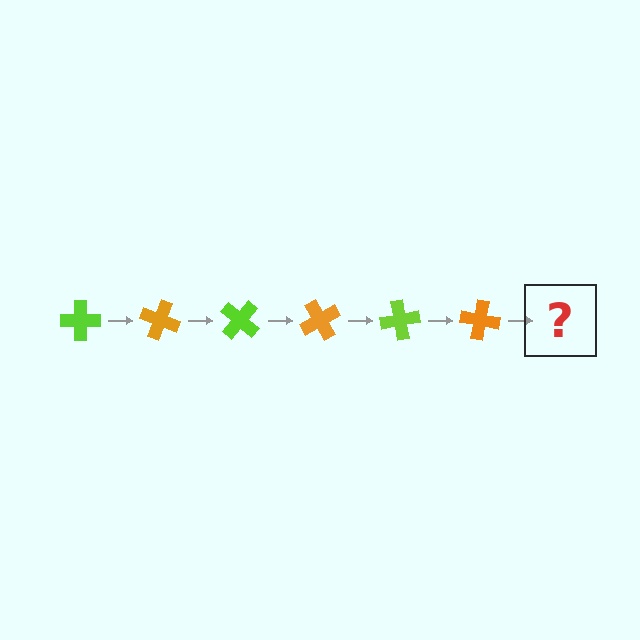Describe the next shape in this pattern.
It should be a lime cross, rotated 120 degrees from the start.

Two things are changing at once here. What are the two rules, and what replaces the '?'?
The two rules are that it rotates 20 degrees each step and the color cycles through lime and orange. The '?' should be a lime cross, rotated 120 degrees from the start.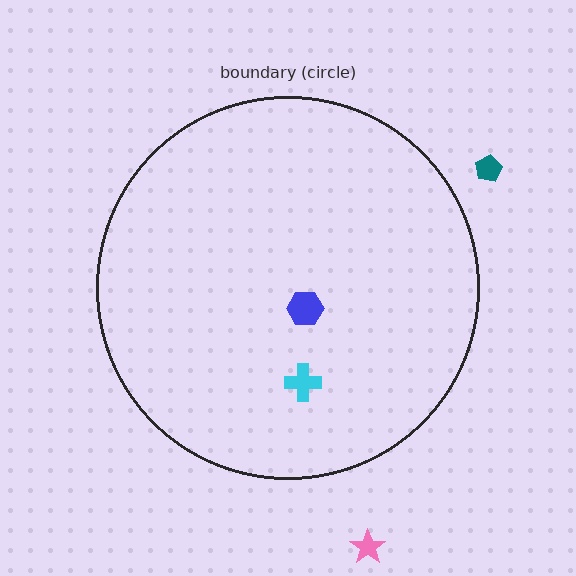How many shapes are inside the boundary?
2 inside, 2 outside.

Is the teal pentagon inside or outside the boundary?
Outside.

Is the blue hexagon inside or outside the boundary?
Inside.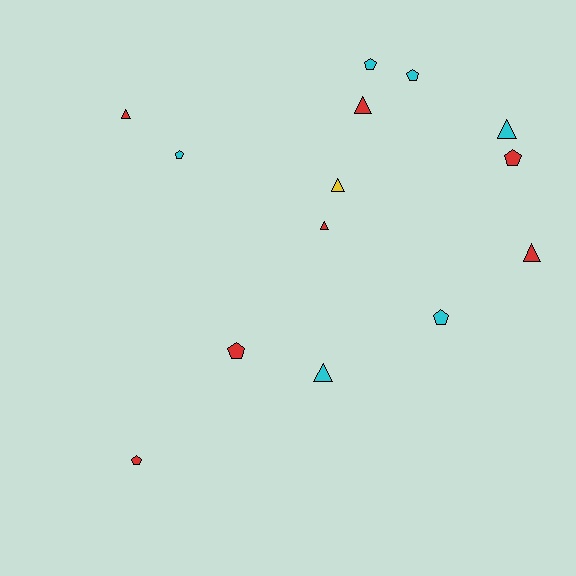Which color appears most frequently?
Red, with 7 objects.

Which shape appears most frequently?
Triangle, with 7 objects.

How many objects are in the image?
There are 14 objects.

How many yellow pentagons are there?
There are no yellow pentagons.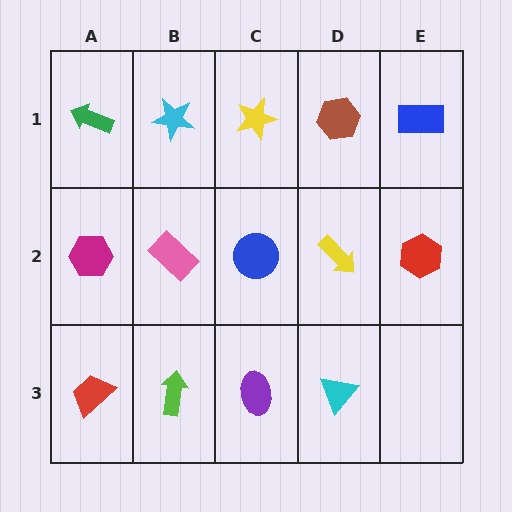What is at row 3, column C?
A purple ellipse.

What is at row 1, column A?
A green arrow.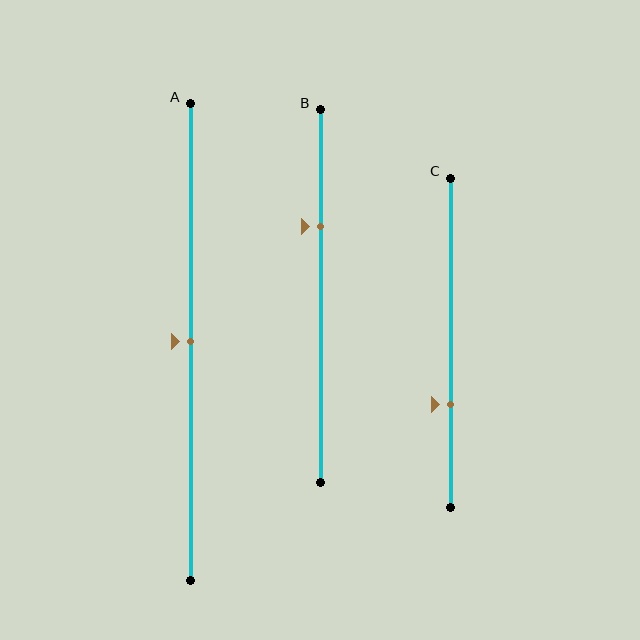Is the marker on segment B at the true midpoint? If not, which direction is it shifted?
No, the marker on segment B is shifted upward by about 19% of the segment length.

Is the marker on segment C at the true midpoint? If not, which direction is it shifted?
No, the marker on segment C is shifted downward by about 19% of the segment length.